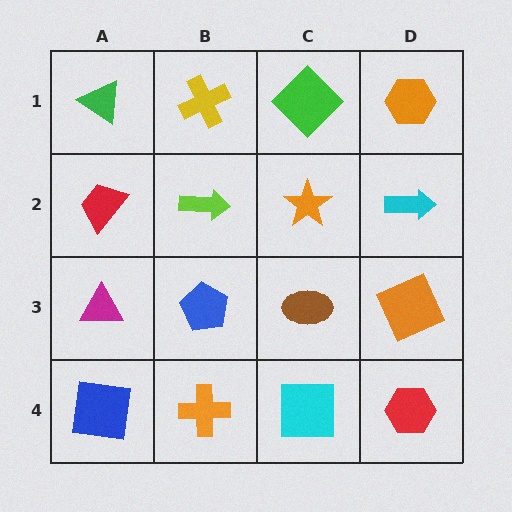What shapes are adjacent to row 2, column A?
A green triangle (row 1, column A), a magenta triangle (row 3, column A), a lime arrow (row 2, column B).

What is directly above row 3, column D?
A cyan arrow.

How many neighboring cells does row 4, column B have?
3.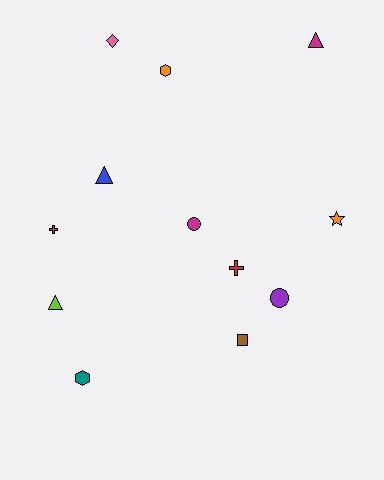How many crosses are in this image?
There are 2 crosses.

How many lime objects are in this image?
There is 1 lime object.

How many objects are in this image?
There are 12 objects.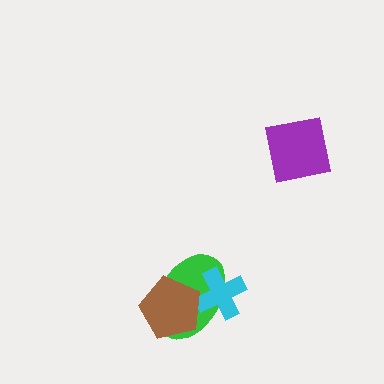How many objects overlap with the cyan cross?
2 objects overlap with the cyan cross.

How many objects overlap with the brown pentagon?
2 objects overlap with the brown pentagon.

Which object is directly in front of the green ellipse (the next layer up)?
The cyan cross is directly in front of the green ellipse.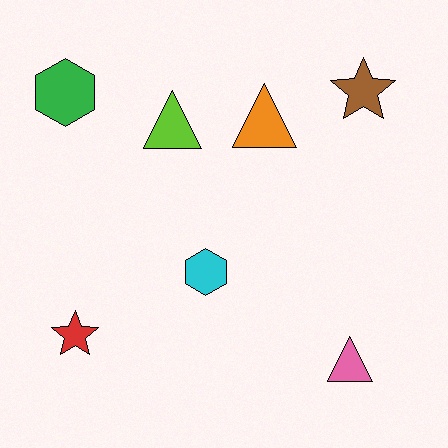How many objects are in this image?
There are 7 objects.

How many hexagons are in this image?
There are 2 hexagons.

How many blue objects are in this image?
There are no blue objects.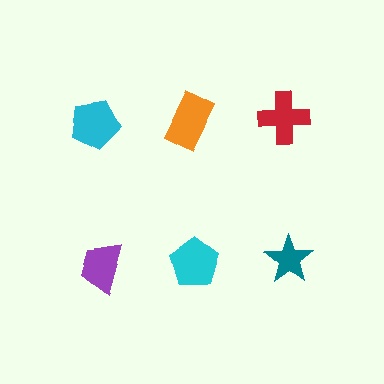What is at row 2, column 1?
A purple trapezoid.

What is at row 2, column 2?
A cyan pentagon.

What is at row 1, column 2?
An orange rectangle.